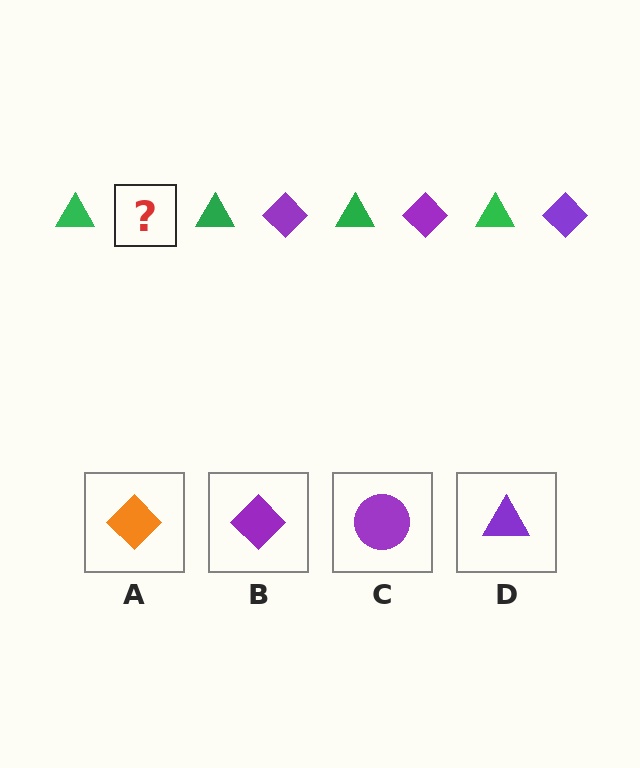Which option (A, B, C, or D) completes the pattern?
B.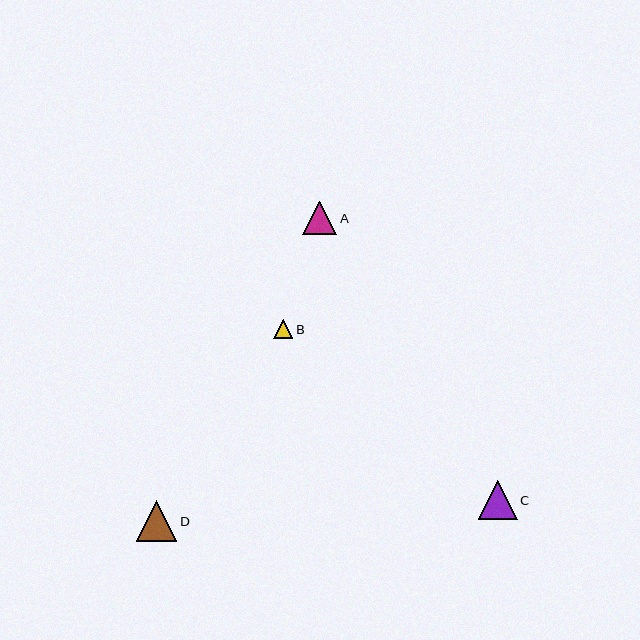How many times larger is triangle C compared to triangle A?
Triangle C is approximately 1.1 times the size of triangle A.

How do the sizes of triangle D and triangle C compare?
Triangle D and triangle C are approximately the same size.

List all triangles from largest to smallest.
From largest to smallest: D, C, A, B.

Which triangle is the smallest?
Triangle B is the smallest with a size of approximately 19 pixels.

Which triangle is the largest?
Triangle D is the largest with a size of approximately 40 pixels.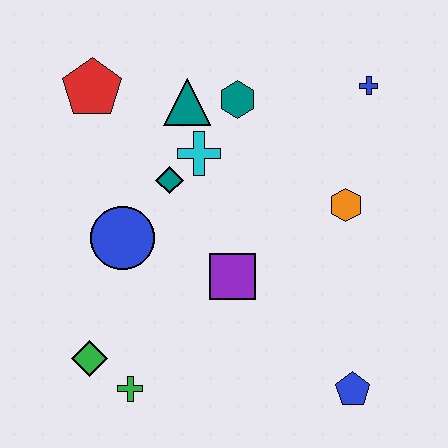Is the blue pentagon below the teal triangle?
Yes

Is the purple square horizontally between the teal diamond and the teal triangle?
No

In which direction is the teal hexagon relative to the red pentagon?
The teal hexagon is to the right of the red pentagon.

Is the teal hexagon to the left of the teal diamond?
No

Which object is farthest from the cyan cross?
The blue pentagon is farthest from the cyan cross.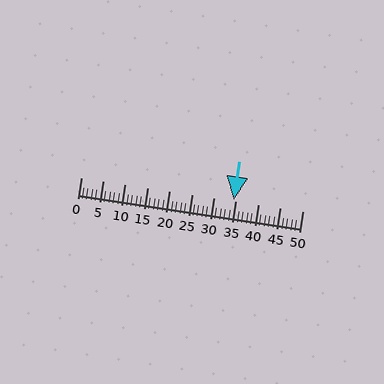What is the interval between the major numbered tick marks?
The major tick marks are spaced 5 units apart.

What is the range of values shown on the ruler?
The ruler shows values from 0 to 50.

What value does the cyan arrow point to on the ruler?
The cyan arrow points to approximately 34.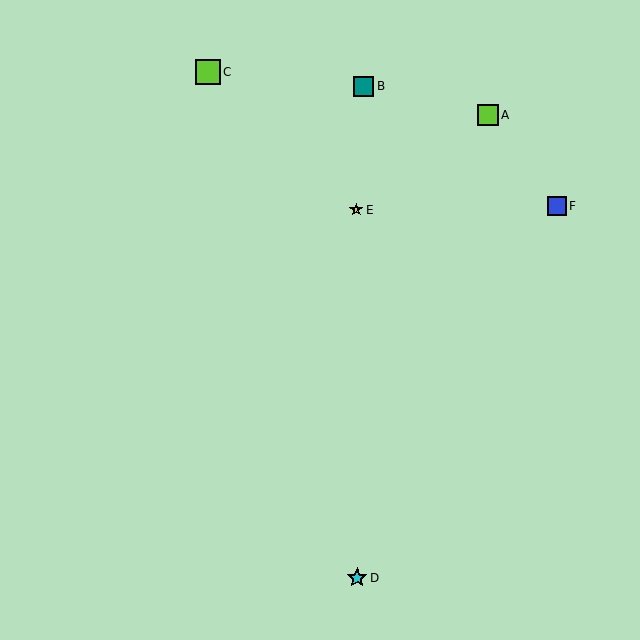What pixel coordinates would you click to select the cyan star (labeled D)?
Click at (357, 578) to select the cyan star D.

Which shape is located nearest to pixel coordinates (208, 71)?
The lime square (labeled C) at (208, 72) is nearest to that location.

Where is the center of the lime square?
The center of the lime square is at (488, 115).